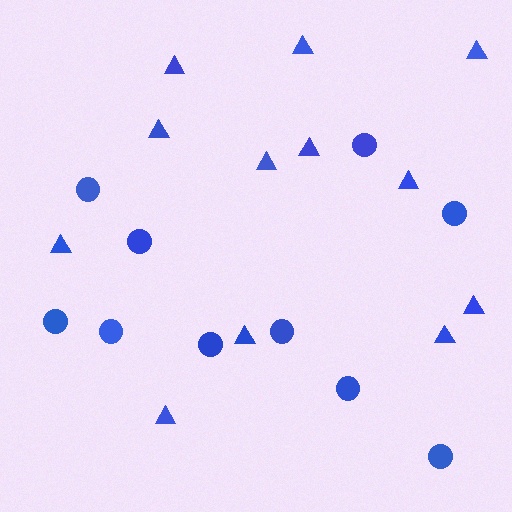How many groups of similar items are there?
There are 2 groups: one group of circles (10) and one group of triangles (12).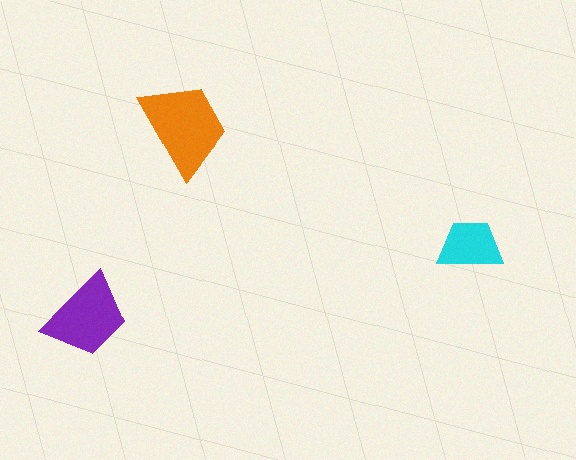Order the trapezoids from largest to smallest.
the orange one, the purple one, the cyan one.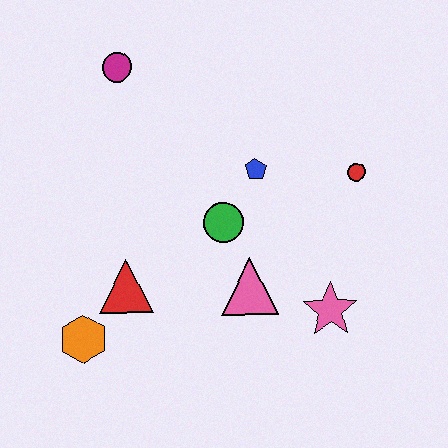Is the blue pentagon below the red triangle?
No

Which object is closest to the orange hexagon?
The red triangle is closest to the orange hexagon.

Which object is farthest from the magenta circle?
The pink star is farthest from the magenta circle.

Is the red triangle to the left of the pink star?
Yes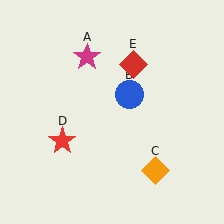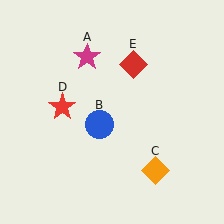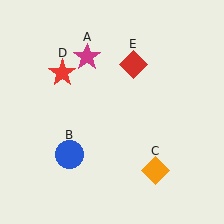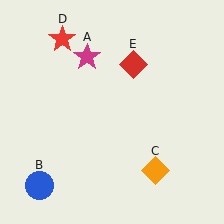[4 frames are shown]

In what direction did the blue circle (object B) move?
The blue circle (object B) moved down and to the left.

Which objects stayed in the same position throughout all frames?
Magenta star (object A) and orange diamond (object C) and red diamond (object E) remained stationary.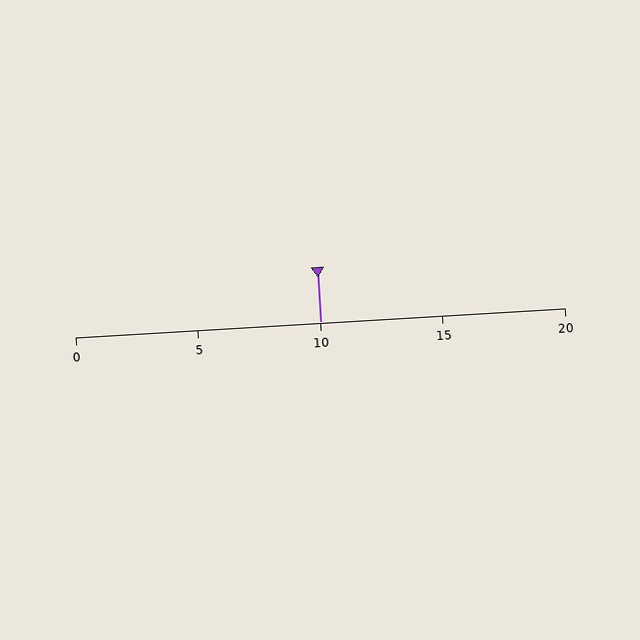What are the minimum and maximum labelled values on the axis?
The axis runs from 0 to 20.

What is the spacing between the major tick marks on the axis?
The major ticks are spaced 5 apart.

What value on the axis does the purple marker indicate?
The marker indicates approximately 10.